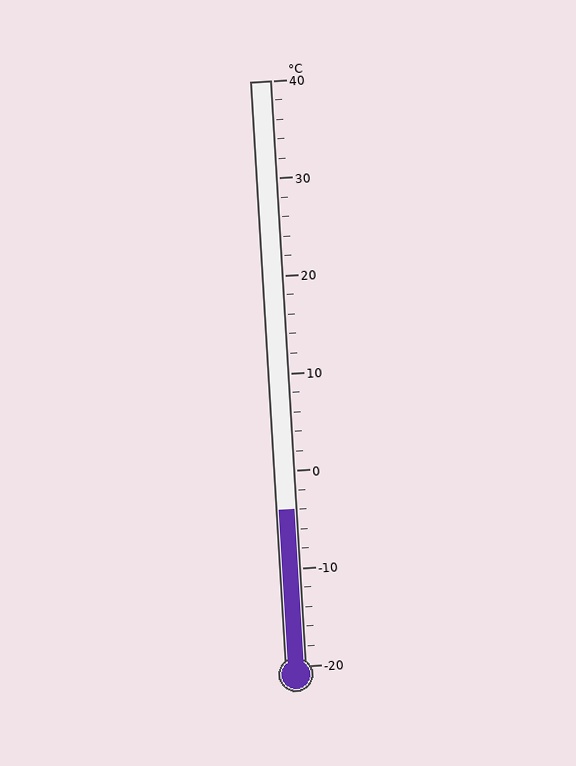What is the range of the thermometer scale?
The thermometer scale ranges from -20°C to 40°C.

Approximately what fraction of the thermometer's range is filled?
The thermometer is filled to approximately 25% of its range.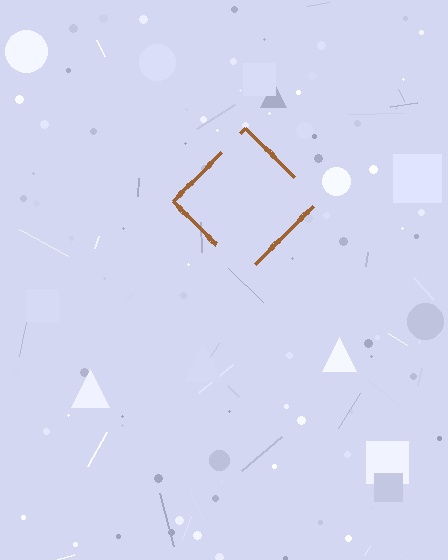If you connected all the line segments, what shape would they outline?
They would outline a diamond.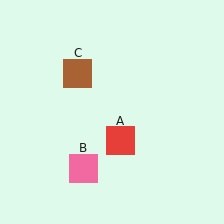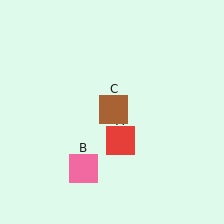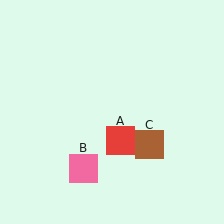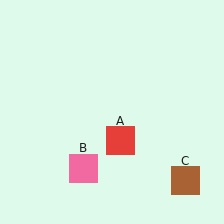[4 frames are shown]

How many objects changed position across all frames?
1 object changed position: brown square (object C).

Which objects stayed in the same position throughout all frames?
Red square (object A) and pink square (object B) remained stationary.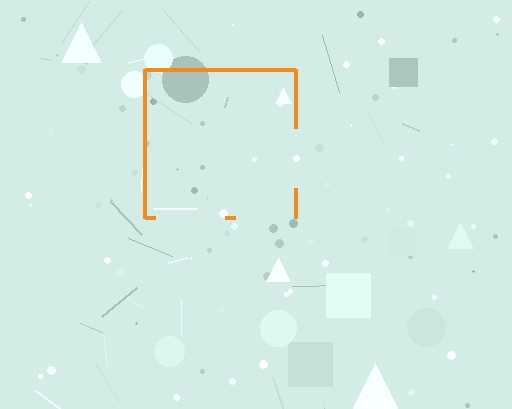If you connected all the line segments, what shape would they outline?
They would outline a square.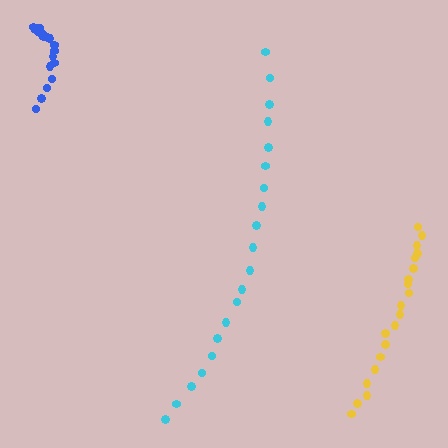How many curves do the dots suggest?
There are 3 distinct paths.